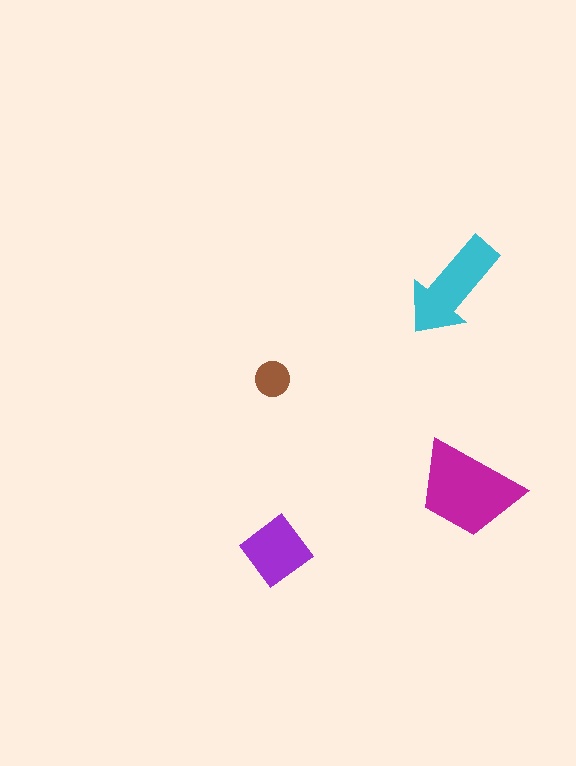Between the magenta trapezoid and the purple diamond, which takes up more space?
The magenta trapezoid.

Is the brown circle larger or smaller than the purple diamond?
Smaller.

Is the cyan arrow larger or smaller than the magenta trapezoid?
Smaller.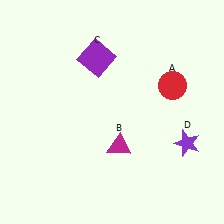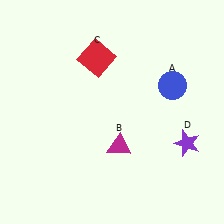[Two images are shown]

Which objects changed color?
A changed from red to blue. C changed from purple to red.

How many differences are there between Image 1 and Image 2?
There are 2 differences between the two images.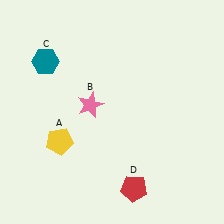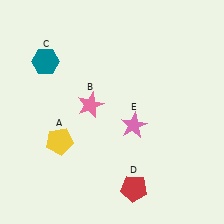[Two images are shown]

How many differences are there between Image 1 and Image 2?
There is 1 difference between the two images.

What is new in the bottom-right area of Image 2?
A pink star (E) was added in the bottom-right area of Image 2.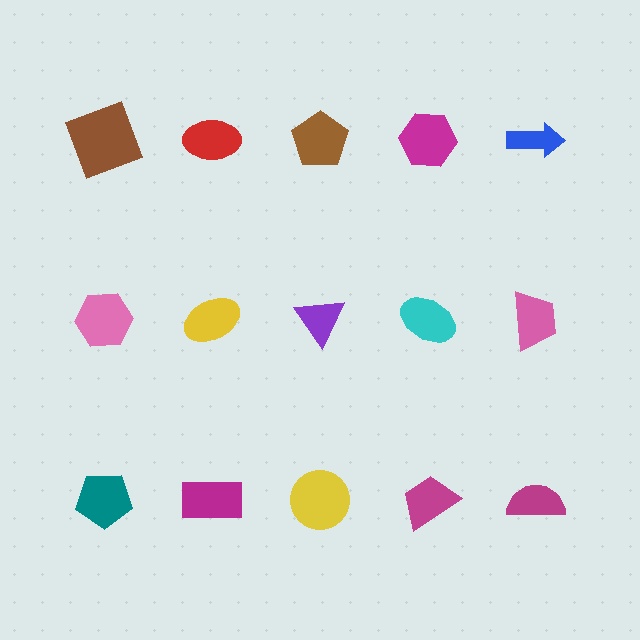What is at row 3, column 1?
A teal pentagon.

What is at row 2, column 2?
A yellow ellipse.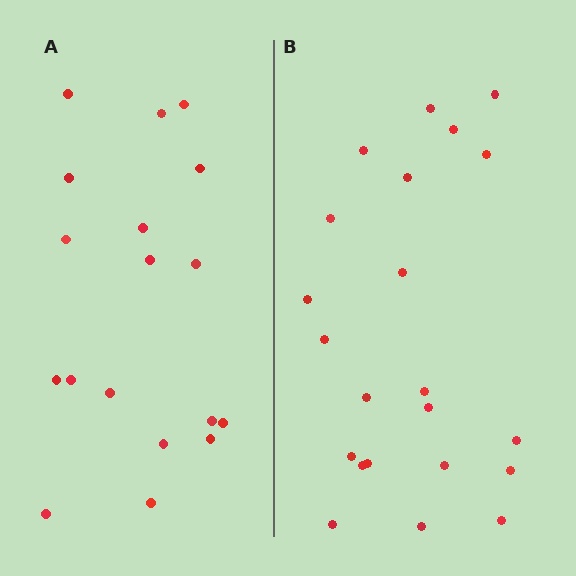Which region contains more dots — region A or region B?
Region B (the right region) has more dots.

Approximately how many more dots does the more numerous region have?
Region B has about 4 more dots than region A.